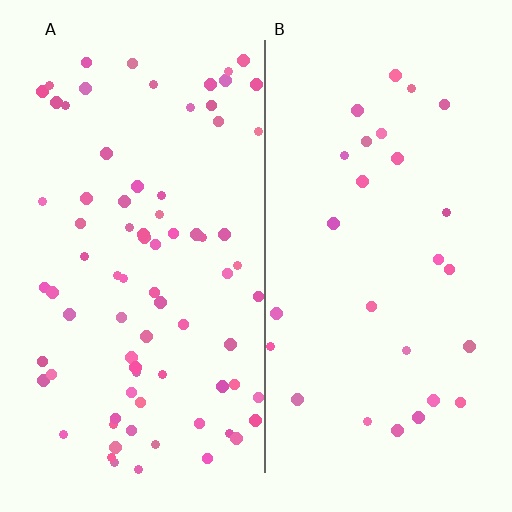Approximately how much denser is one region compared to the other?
Approximately 2.9× — region A over region B.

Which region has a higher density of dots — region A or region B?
A (the left).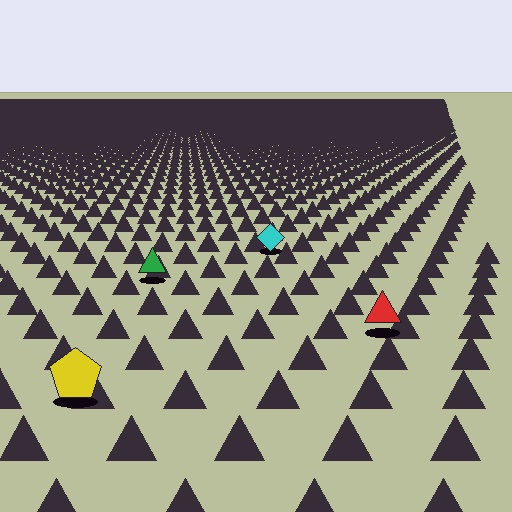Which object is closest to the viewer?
The yellow pentagon is closest. The texture marks near it are larger and more spread out.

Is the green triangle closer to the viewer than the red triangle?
No. The red triangle is closer — you can tell from the texture gradient: the ground texture is coarser near it.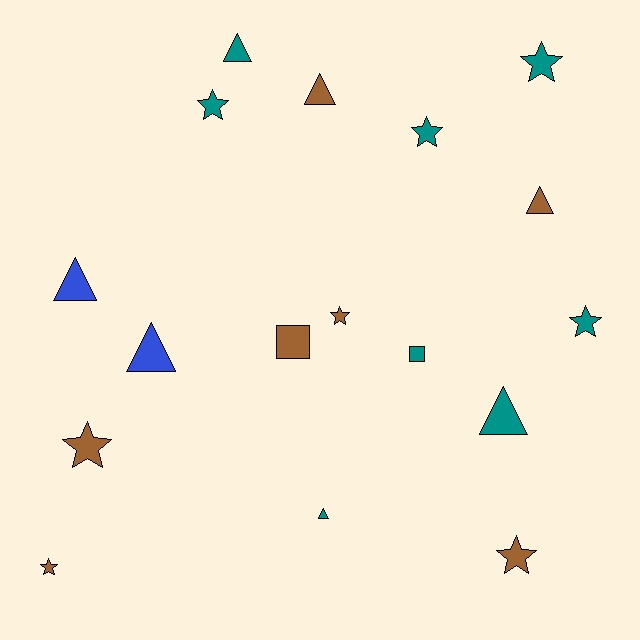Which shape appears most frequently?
Star, with 8 objects.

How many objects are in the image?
There are 17 objects.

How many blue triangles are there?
There are 2 blue triangles.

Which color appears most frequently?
Teal, with 8 objects.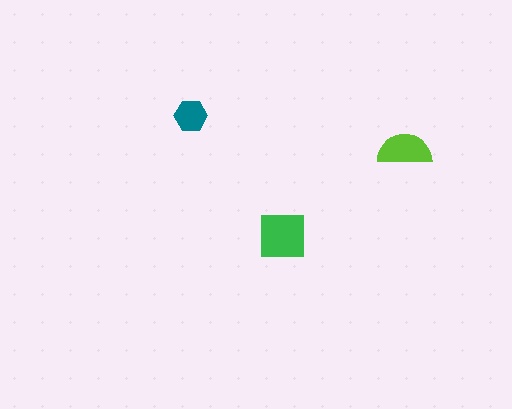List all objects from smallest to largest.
The teal hexagon, the lime semicircle, the green square.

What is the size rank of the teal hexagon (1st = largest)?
3rd.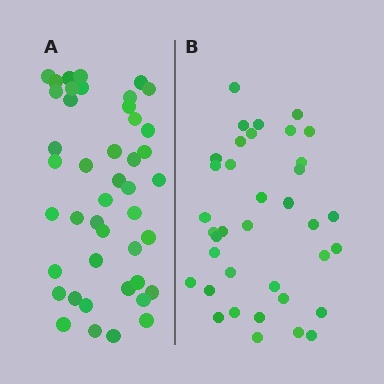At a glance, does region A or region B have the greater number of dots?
Region A (the left region) has more dots.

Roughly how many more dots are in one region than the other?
Region A has roughly 8 or so more dots than region B.